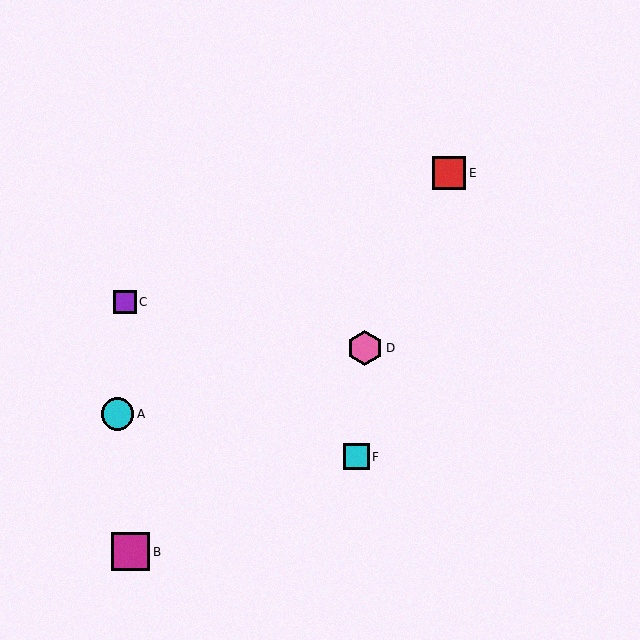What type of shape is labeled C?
Shape C is a purple square.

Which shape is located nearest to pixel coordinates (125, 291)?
The purple square (labeled C) at (125, 302) is nearest to that location.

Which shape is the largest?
The magenta square (labeled B) is the largest.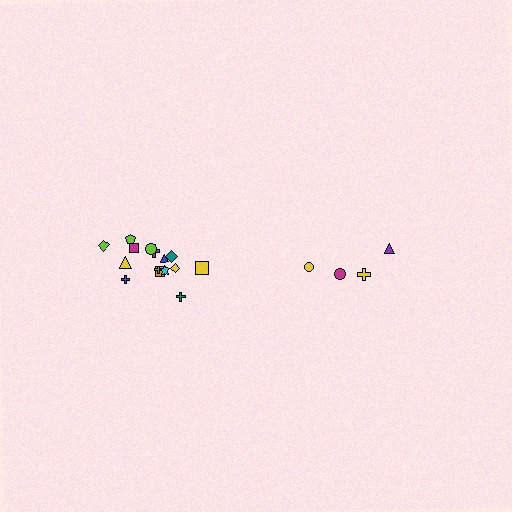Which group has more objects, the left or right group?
The left group.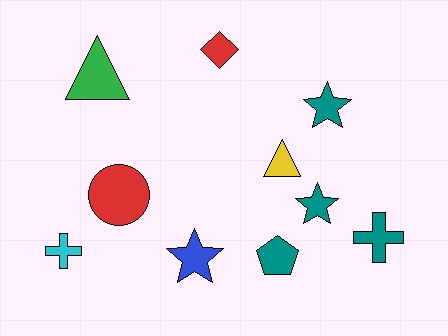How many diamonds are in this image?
There is 1 diamond.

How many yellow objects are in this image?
There is 1 yellow object.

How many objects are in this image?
There are 10 objects.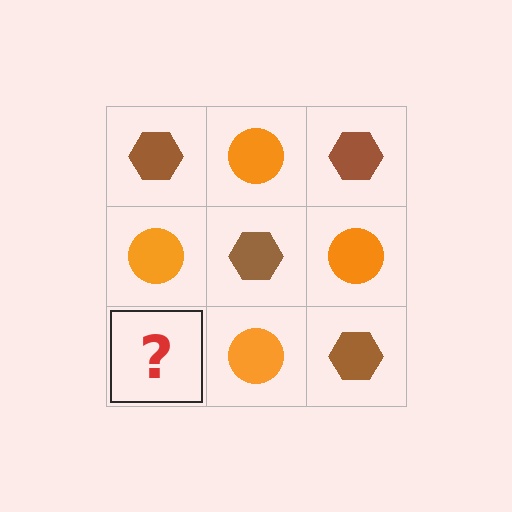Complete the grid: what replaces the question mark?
The question mark should be replaced with a brown hexagon.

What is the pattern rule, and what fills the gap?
The rule is that it alternates brown hexagon and orange circle in a checkerboard pattern. The gap should be filled with a brown hexagon.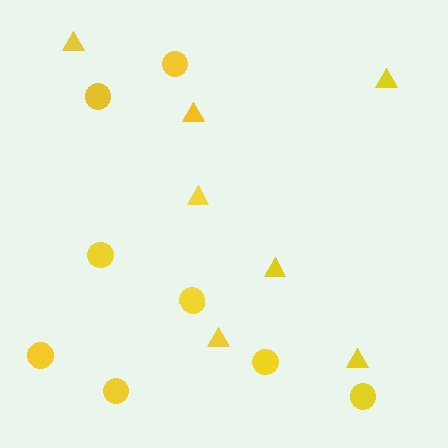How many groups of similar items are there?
There are 2 groups: one group of triangles (7) and one group of circles (8).